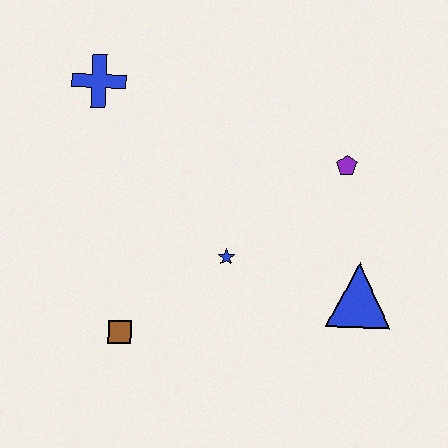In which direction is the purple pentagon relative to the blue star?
The purple pentagon is to the right of the blue star.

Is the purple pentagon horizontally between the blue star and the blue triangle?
Yes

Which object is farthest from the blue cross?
The blue triangle is farthest from the blue cross.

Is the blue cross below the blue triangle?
No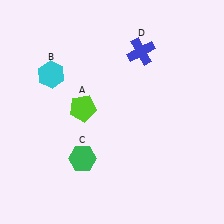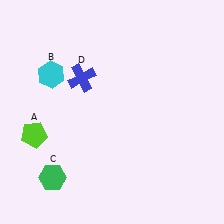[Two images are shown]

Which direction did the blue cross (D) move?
The blue cross (D) moved left.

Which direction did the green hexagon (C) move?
The green hexagon (C) moved left.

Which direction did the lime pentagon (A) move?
The lime pentagon (A) moved left.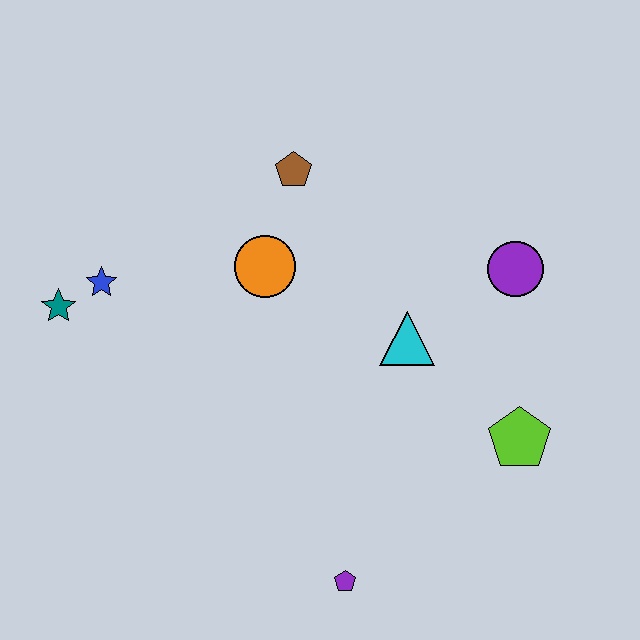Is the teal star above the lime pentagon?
Yes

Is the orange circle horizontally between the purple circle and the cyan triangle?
No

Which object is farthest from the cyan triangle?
The teal star is farthest from the cyan triangle.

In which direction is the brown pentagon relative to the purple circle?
The brown pentagon is to the left of the purple circle.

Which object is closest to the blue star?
The teal star is closest to the blue star.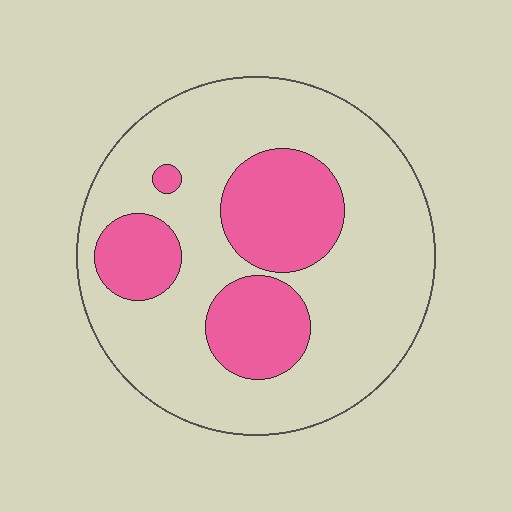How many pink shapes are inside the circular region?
4.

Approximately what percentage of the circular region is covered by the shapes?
Approximately 25%.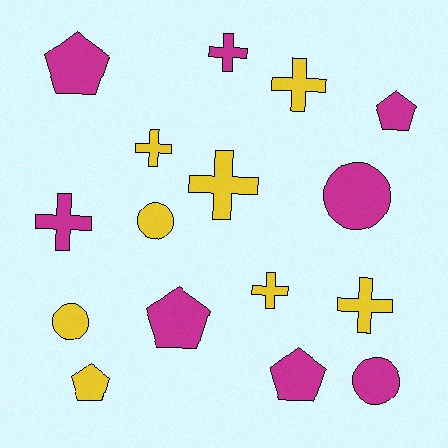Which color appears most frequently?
Yellow, with 8 objects.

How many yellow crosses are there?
There are 5 yellow crosses.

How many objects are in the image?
There are 16 objects.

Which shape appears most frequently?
Cross, with 7 objects.